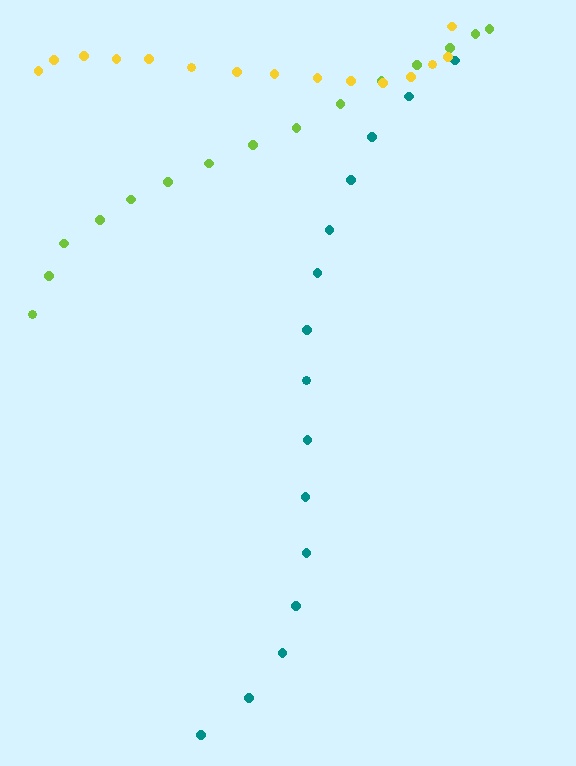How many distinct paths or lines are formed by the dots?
There are 3 distinct paths.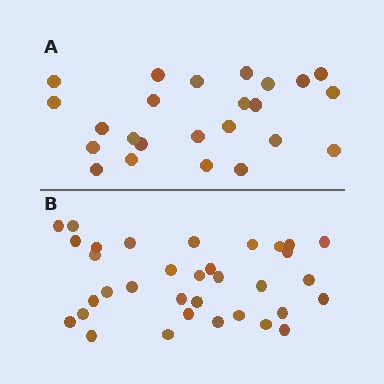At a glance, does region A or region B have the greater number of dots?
Region B (the bottom region) has more dots.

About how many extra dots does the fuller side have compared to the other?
Region B has roughly 10 or so more dots than region A.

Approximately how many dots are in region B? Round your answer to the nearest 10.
About 30 dots. (The exact count is 34, which rounds to 30.)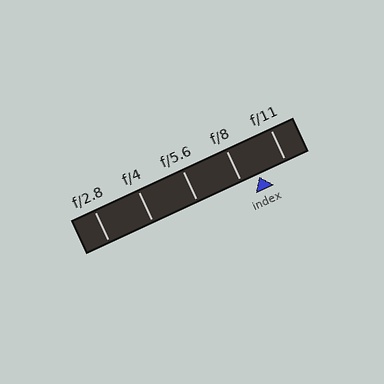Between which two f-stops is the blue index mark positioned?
The index mark is between f/8 and f/11.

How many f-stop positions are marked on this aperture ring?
There are 5 f-stop positions marked.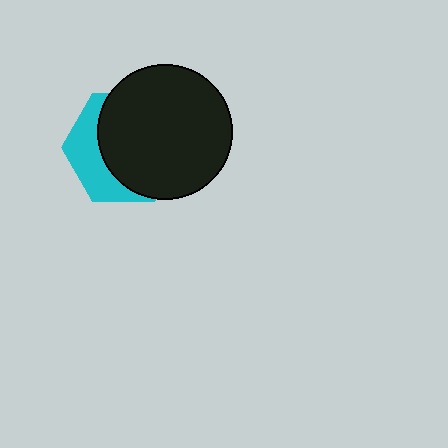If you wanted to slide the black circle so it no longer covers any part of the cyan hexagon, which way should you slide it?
Slide it right — that is the most direct way to separate the two shapes.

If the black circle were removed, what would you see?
You would see the complete cyan hexagon.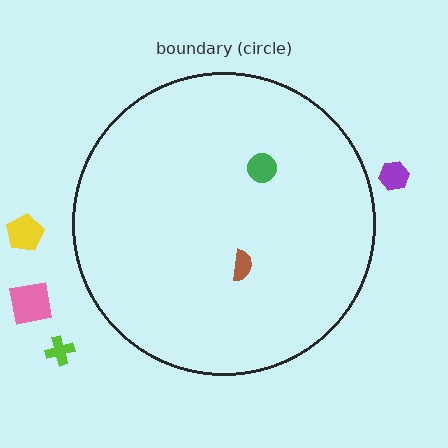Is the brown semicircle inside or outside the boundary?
Inside.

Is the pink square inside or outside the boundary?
Outside.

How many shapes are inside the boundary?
2 inside, 4 outside.